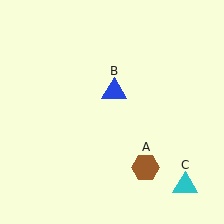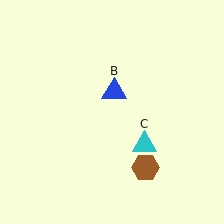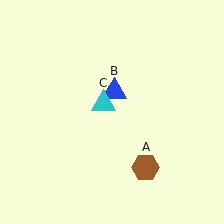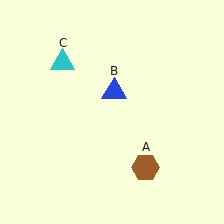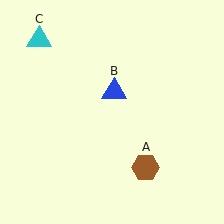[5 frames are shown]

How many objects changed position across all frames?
1 object changed position: cyan triangle (object C).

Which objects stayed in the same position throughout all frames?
Brown hexagon (object A) and blue triangle (object B) remained stationary.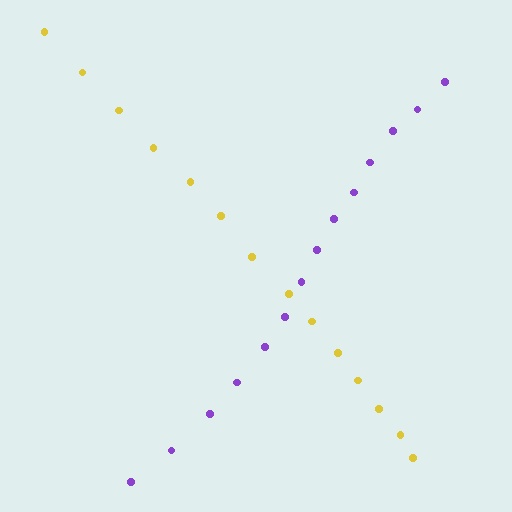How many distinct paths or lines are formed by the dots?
There are 2 distinct paths.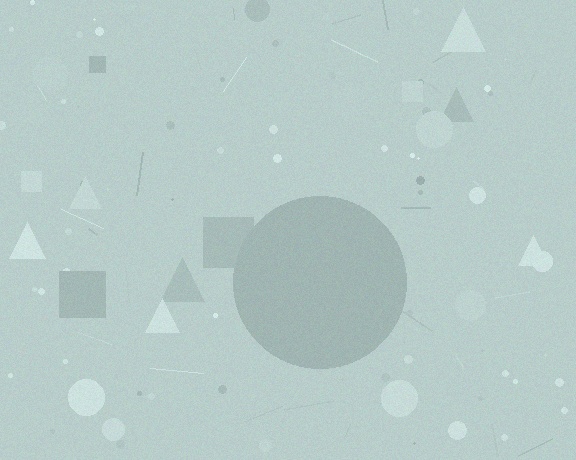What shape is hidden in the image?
A circle is hidden in the image.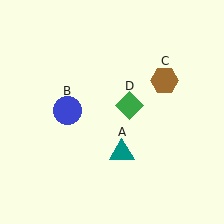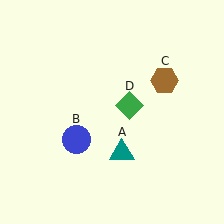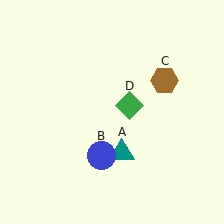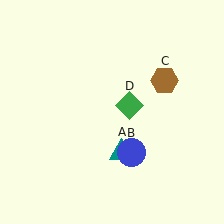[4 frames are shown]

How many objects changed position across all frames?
1 object changed position: blue circle (object B).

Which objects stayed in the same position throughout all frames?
Teal triangle (object A) and brown hexagon (object C) and green diamond (object D) remained stationary.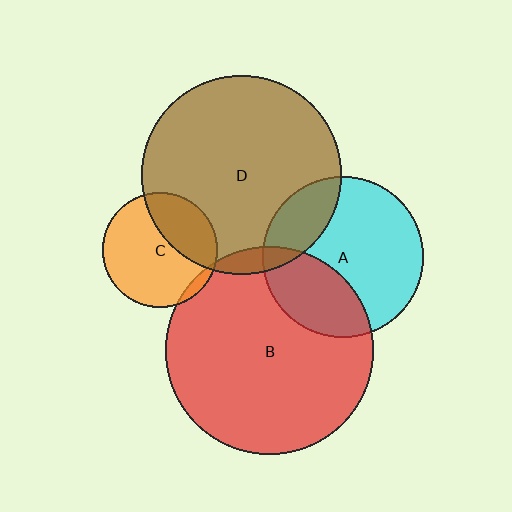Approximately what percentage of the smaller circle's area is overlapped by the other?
Approximately 35%.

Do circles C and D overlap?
Yes.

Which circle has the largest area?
Circle B (red).